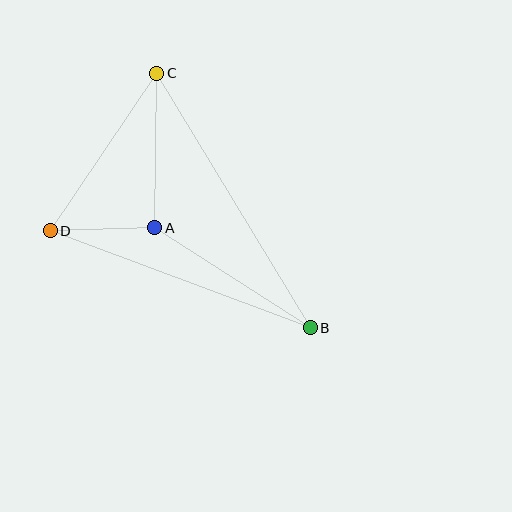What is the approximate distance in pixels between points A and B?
The distance between A and B is approximately 185 pixels.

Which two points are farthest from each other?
Points B and C are farthest from each other.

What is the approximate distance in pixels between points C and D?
The distance between C and D is approximately 190 pixels.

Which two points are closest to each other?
Points A and D are closest to each other.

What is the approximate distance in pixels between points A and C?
The distance between A and C is approximately 154 pixels.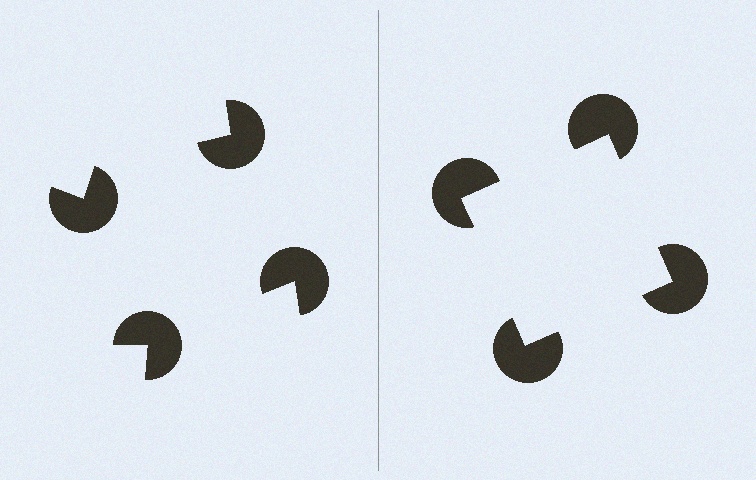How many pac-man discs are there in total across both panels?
8 — 4 on each side.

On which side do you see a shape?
An illusory square appears on the right side. On the left side the wedge cuts are rotated, so no coherent shape forms.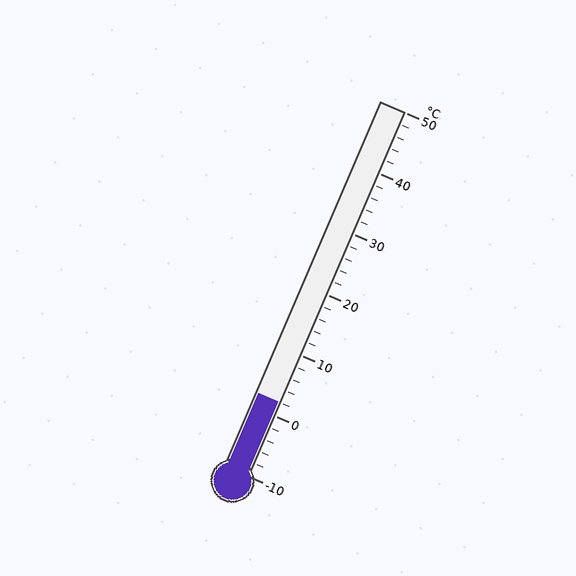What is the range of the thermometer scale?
The thermometer scale ranges from -10°C to 50°C.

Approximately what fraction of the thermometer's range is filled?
The thermometer is filled to approximately 20% of its range.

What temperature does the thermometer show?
The thermometer shows approximately 2°C.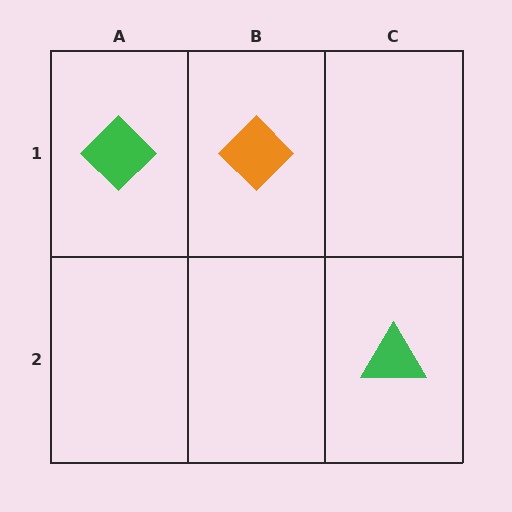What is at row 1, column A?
A green diamond.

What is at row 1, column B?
An orange diamond.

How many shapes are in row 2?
1 shape.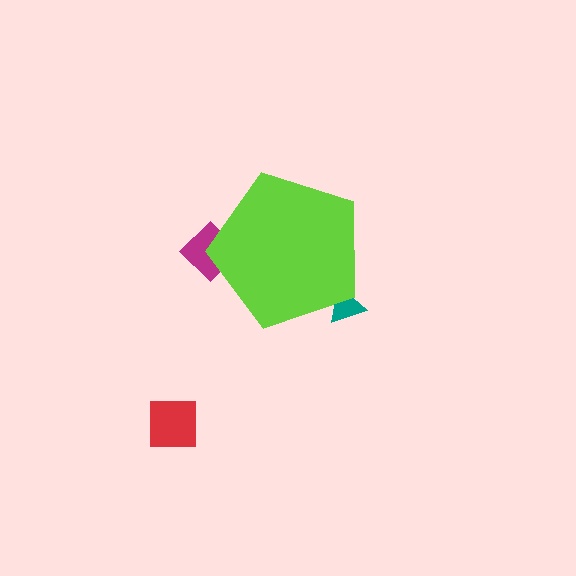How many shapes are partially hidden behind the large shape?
2 shapes are partially hidden.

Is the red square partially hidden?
No, the red square is fully visible.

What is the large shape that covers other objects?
A lime pentagon.